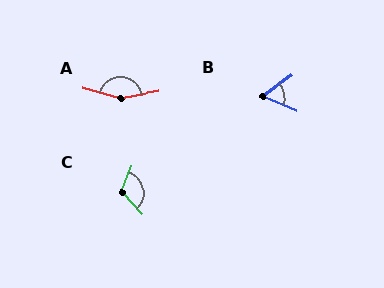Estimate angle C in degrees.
Approximately 116 degrees.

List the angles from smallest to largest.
B (60°), C (116°), A (155°).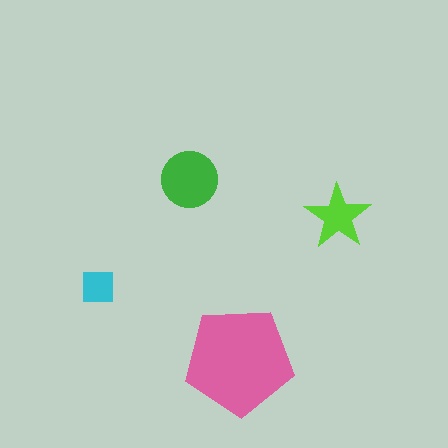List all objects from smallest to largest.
The cyan square, the lime star, the green circle, the pink pentagon.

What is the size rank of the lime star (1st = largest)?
3rd.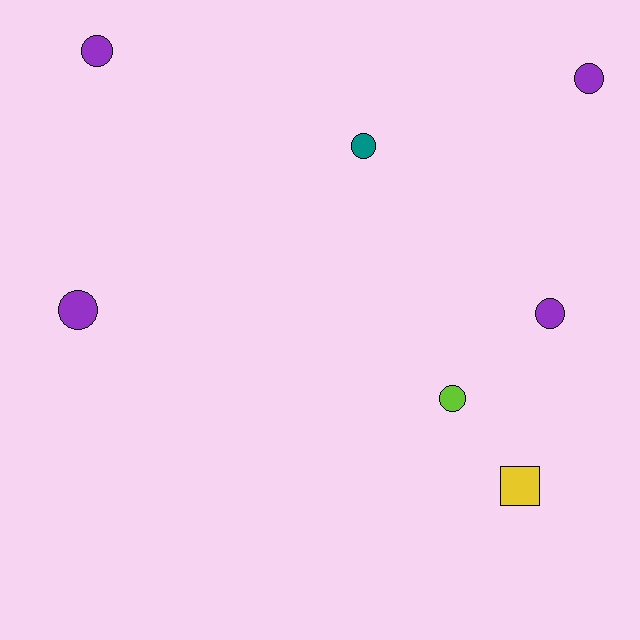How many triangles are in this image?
There are no triangles.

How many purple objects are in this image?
There are 4 purple objects.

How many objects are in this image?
There are 7 objects.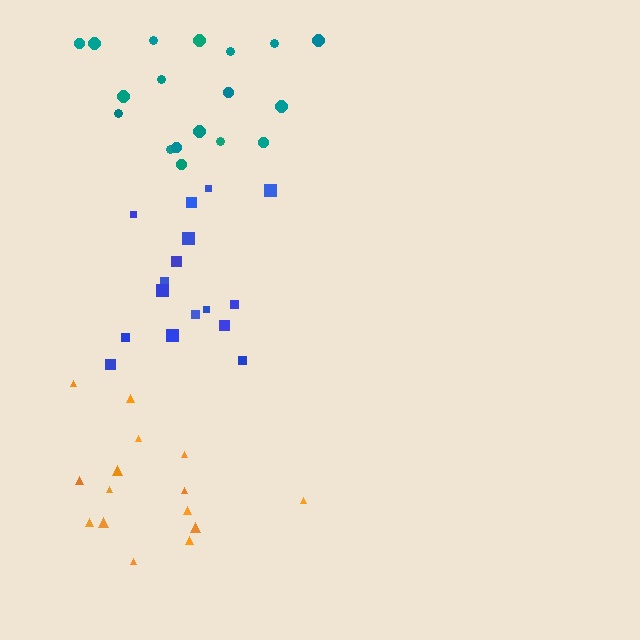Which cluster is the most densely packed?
Teal.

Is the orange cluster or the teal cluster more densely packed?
Teal.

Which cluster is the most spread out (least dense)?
Orange.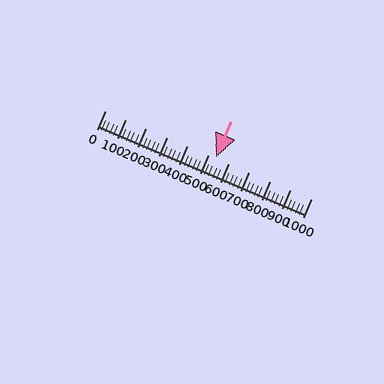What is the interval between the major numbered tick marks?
The major tick marks are spaced 100 units apart.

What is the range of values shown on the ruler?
The ruler shows values from 0 to 1000.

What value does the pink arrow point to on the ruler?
The pink arrow points to approximately 538.